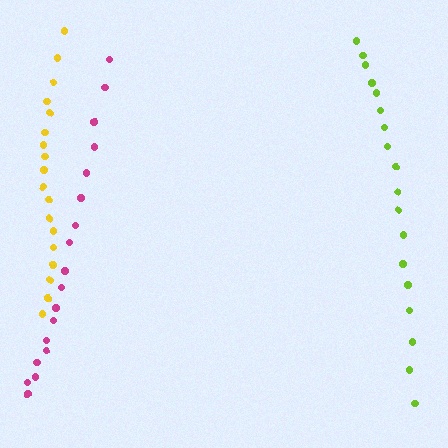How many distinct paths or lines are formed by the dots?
There are 3 distinct paths.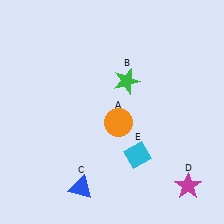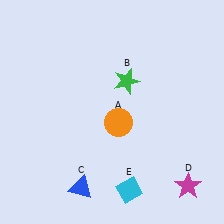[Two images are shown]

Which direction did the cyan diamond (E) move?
The cyan diamond (E) moved down.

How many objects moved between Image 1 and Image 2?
1 object moved between the two images.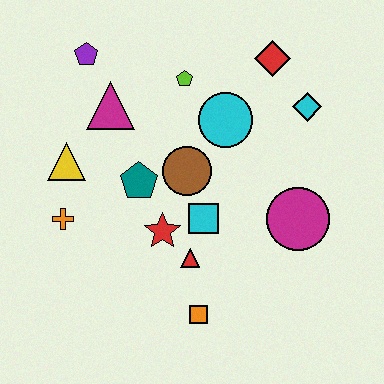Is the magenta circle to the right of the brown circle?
Yes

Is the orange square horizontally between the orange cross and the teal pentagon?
No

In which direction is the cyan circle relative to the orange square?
The cyan circle is above the orange square.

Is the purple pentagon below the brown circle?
No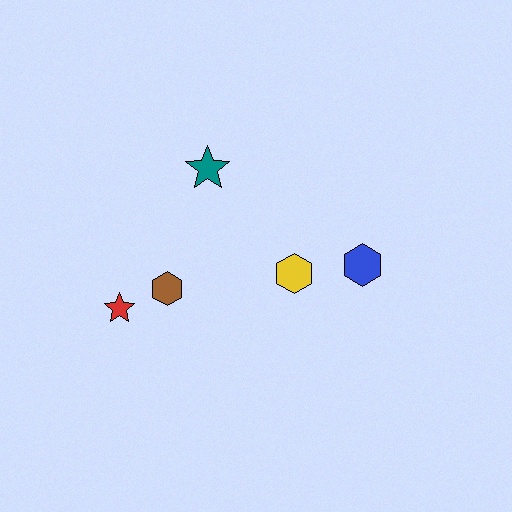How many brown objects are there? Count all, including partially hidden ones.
There is 1 brown object.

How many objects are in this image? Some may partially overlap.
There are 5 objects.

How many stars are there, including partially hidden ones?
There are 2 stars.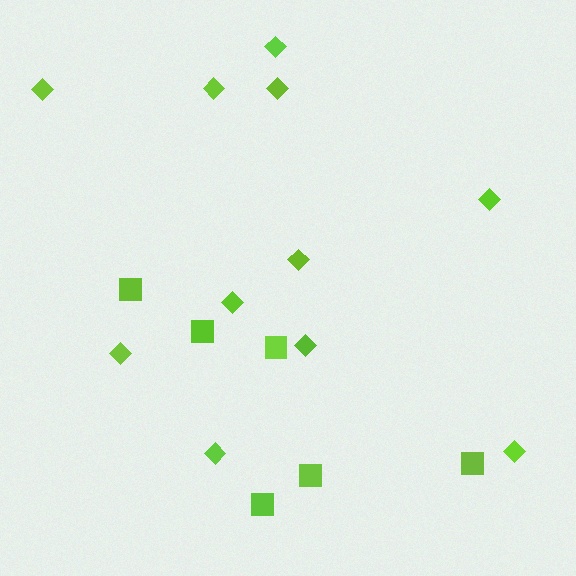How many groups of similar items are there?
There are 2 groups: one group of squares (6) and one group of diamonds (11).